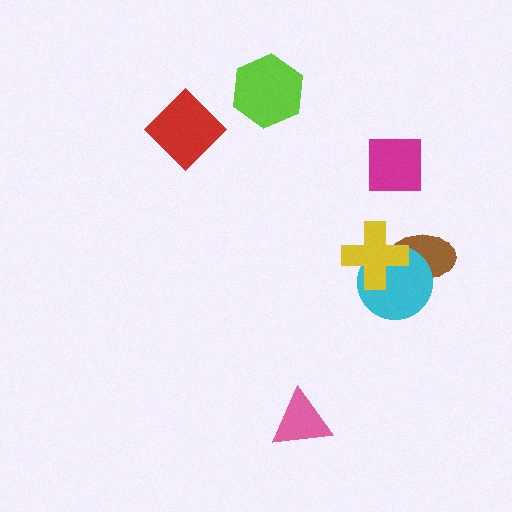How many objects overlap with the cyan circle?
2 objects overlap with the cyan circle.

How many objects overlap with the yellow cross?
2 objects overlap with the yellow cross.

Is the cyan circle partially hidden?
Yes, it is partially covered by another shape.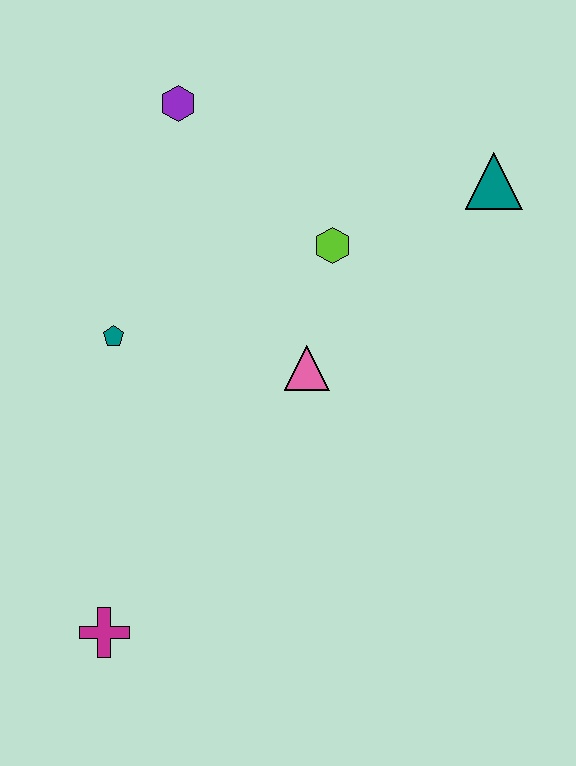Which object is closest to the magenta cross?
The teal pentagon is closest to the magenta cross.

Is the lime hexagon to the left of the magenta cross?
No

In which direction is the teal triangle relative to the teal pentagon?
The teal triangle is to the right of the teal pentagon.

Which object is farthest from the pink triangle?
The magenta cross is farthest from the pink triangle.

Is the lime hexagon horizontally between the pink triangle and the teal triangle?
Yes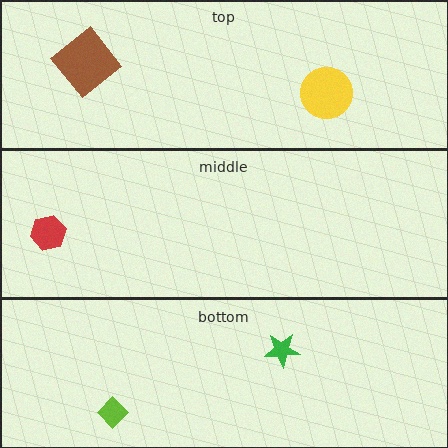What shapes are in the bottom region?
The lime diamond, the green star.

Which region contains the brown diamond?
The top region.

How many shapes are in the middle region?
1.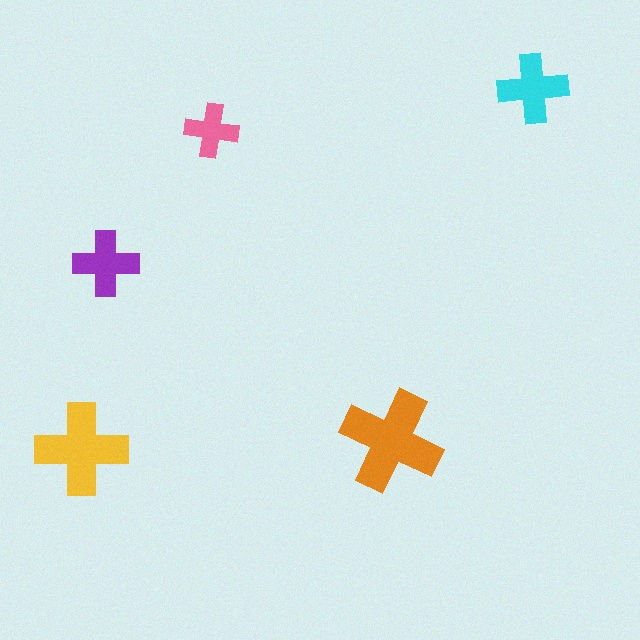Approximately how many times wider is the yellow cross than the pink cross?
About 1.5 times wider.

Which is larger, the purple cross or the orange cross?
The orange one.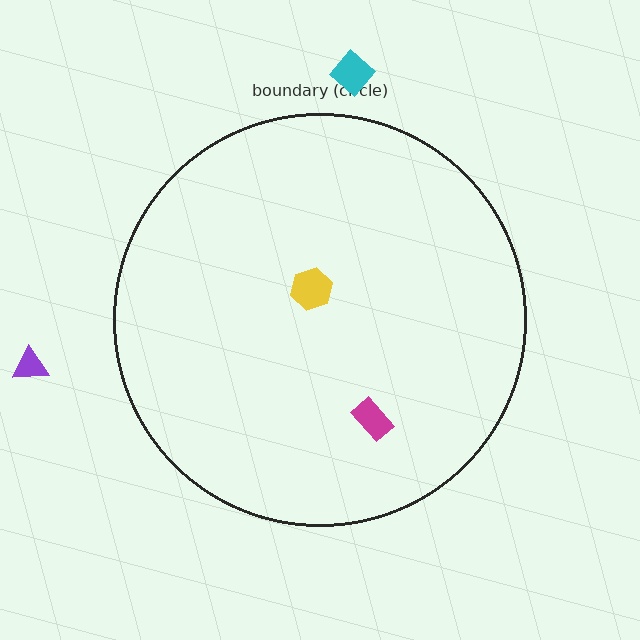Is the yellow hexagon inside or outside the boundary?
Inside.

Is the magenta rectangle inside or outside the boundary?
Inside.